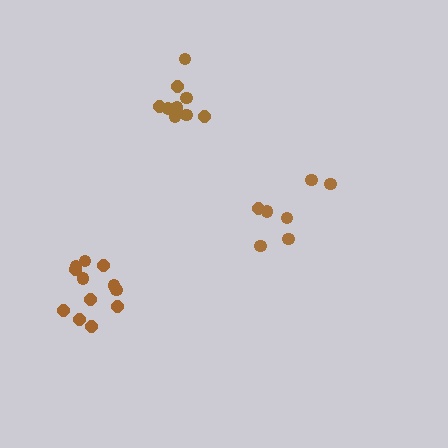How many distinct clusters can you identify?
There are 3 distinct clusters.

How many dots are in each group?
Group 1: 12 dots, Group 2: 7 dots, Group 3: 9 dots (28 total).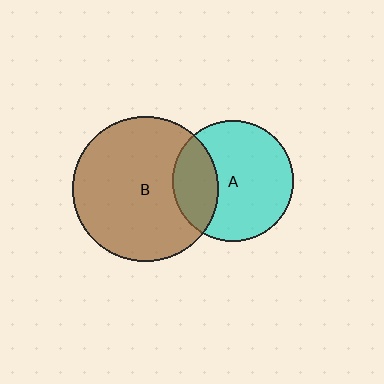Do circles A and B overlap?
Yes.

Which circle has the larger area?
Circle B (brown).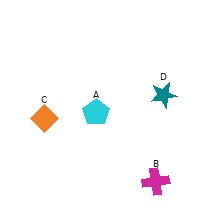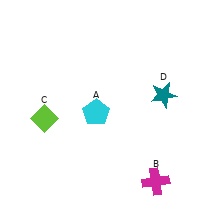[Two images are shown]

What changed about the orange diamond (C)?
In Image 1, C is orange. In Image 2, it changed to lime.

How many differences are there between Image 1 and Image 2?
There is 1 difference between the two images.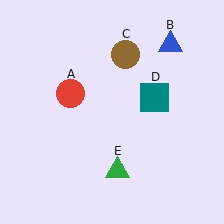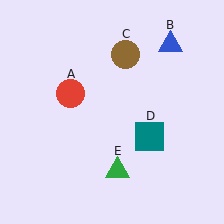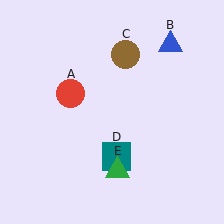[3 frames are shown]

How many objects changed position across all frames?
1 object changed position: teal square (object D).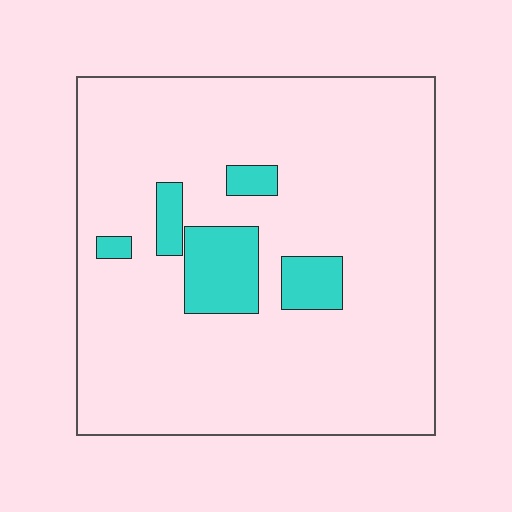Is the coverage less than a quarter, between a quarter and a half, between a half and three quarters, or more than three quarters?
Less than a quarter.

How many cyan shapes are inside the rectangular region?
5.